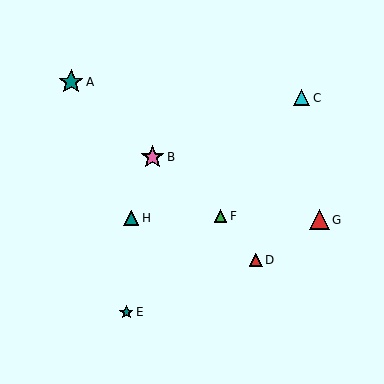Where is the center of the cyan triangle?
The center of the cyan triangle is at (302, 98).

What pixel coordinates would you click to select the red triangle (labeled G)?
Click at (319, 220) to select the red triangle G.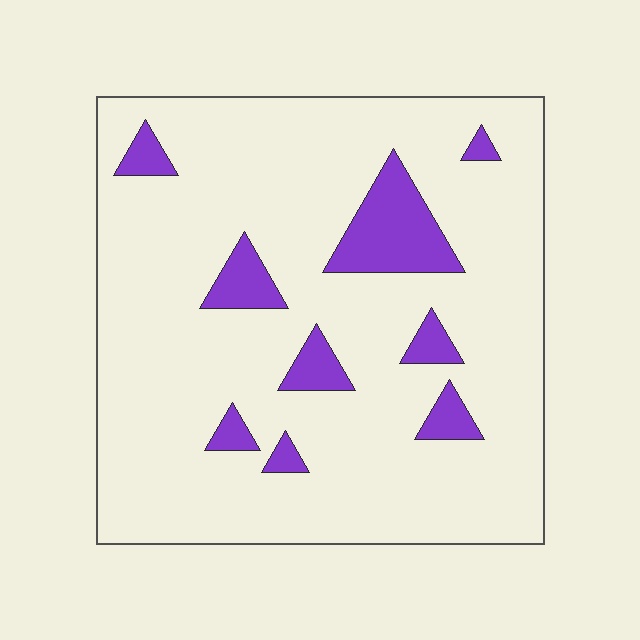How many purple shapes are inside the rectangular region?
9.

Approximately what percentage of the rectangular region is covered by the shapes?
Approximately 10%.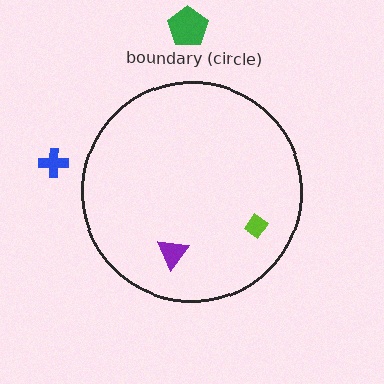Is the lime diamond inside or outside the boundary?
Inside.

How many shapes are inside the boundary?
2 inside, 2 outside.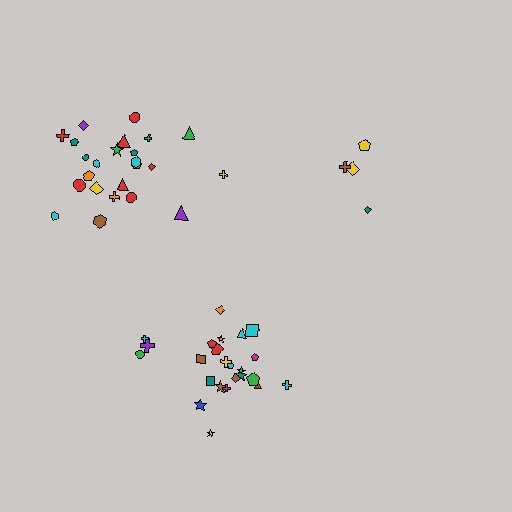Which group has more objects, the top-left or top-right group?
The top-left group.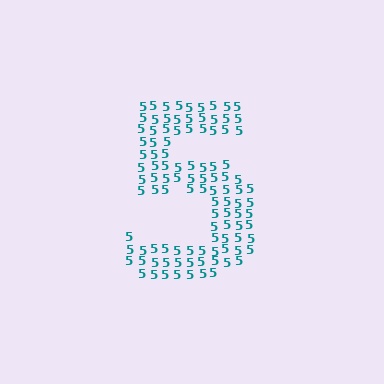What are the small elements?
The small elements are digit 5's.